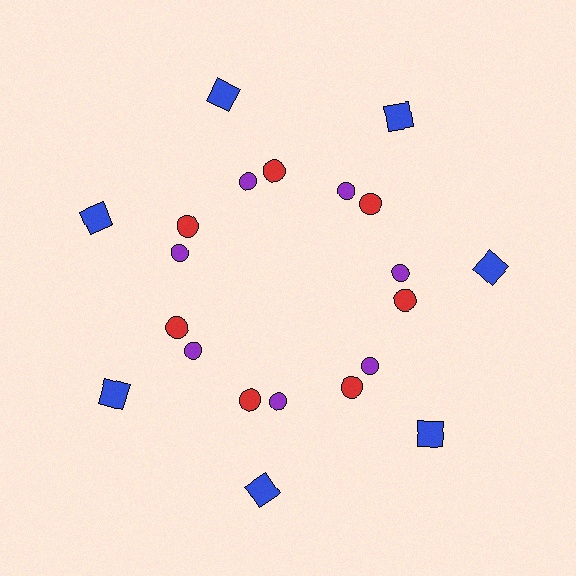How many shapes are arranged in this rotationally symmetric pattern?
There are 21 shapes, arranged in 7 groups of 3.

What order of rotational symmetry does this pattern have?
This pattern has 7-fold rotational symmetry.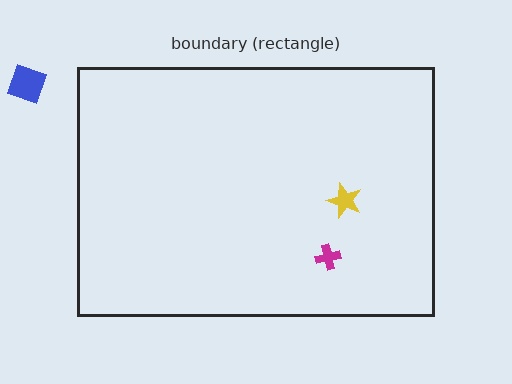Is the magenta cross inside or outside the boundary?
Inside.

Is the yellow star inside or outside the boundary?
Inside.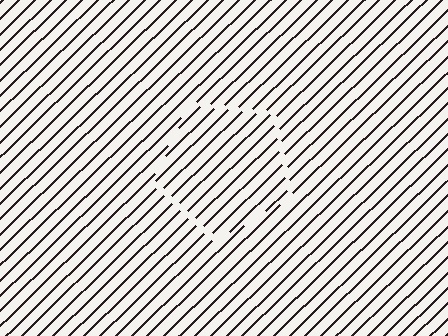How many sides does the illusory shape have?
5 sides — the line-ends trace a pentagon.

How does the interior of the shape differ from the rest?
The interior of the shape contains the same grating, shifted by half a period — the contour is defined by the phase discontinuity where line-ends from the inner and outer gratings abut.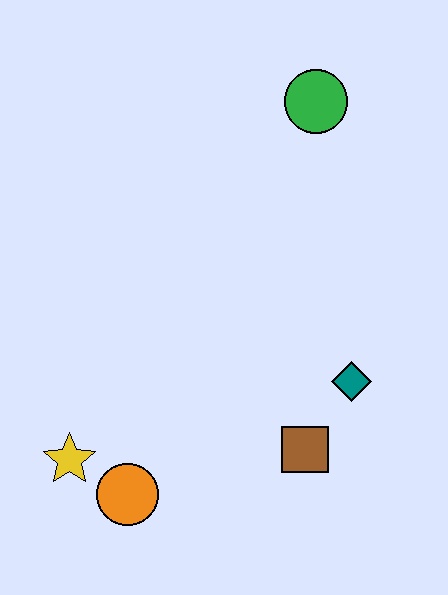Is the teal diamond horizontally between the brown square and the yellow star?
No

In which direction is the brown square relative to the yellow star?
The brown square is to the right of the yellow star.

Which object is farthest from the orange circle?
The green circle is farthest from the orange circle.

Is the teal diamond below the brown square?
No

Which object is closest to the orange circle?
The yellow star is closest to the orange circle.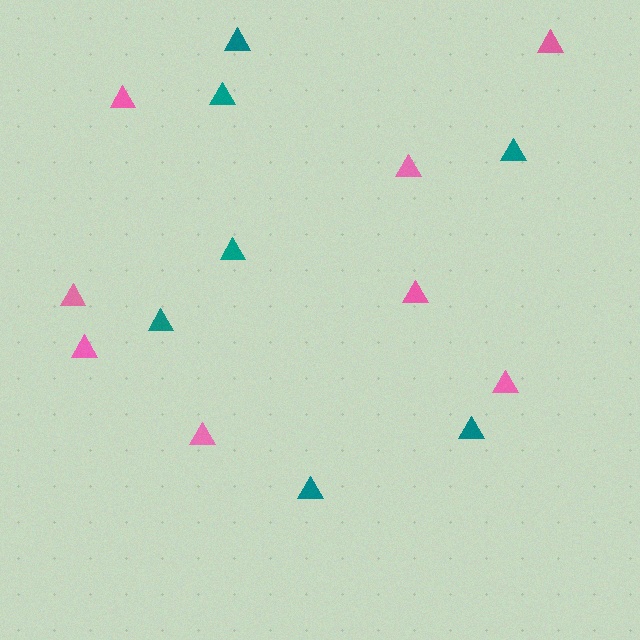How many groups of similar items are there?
There are 2 groups: one group of teal triangles (7) and one group of pink triangles (8).